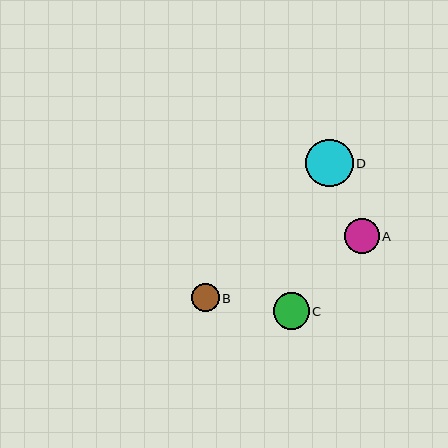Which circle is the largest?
Circle D is the largest with a size of approximately 48 pixels.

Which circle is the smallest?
Circle B is the smallest with a size of approximately 28 pixels.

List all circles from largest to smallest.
From largest to smallest: D, C, A, B.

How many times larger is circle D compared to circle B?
Circle D is approximately 1.7 times the size of circle B.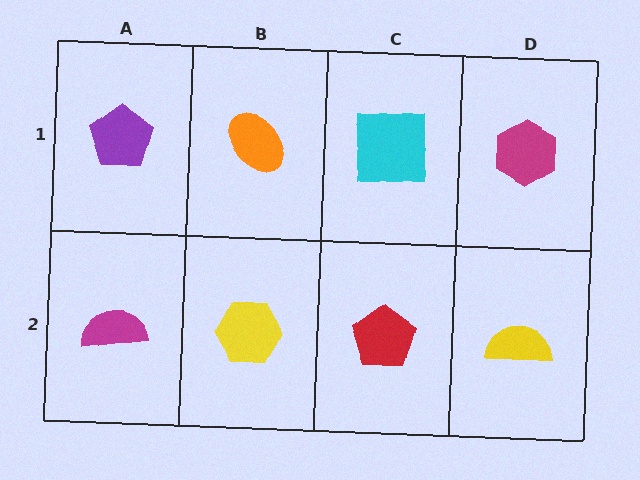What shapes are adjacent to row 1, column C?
A red pentagon (row 2, column C), an orange ellipse (row 1, column B), a magenta hexagon (row 1, column D).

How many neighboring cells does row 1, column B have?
3.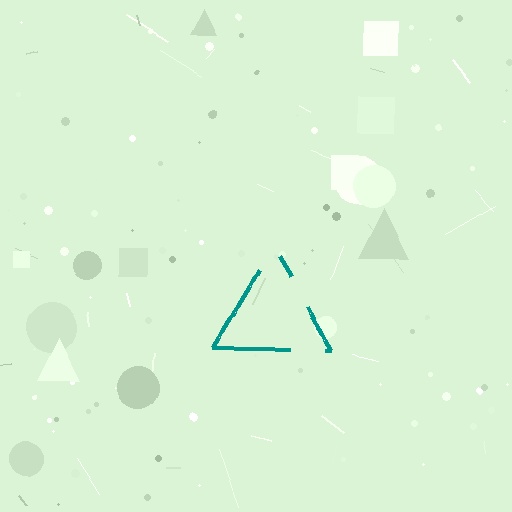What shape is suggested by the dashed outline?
The dashed outline suggests a triangle.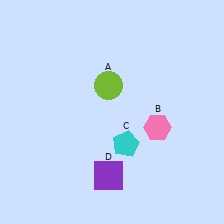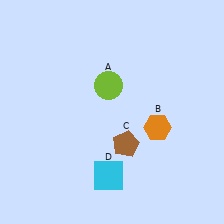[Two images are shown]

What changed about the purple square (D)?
In Image 1, D is purple. In Image 2, it changed to cyan.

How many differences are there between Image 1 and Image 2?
There are 3 differences between the two images.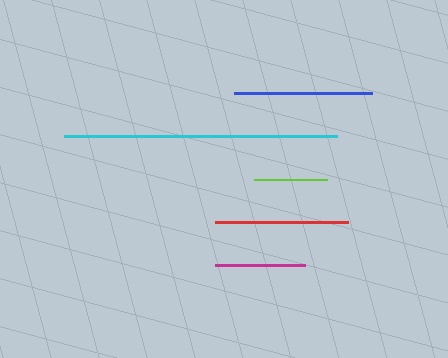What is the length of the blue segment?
The blue segment is approximately 139 pixels long.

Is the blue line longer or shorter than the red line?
The blue line is longer than the red line.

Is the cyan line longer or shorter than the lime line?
The cyan line is longer than the lime line.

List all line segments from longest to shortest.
From longest to shortest: cyan, blue, red, magenta, lime.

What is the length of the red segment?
The red segment is approximately 133 pixels long.